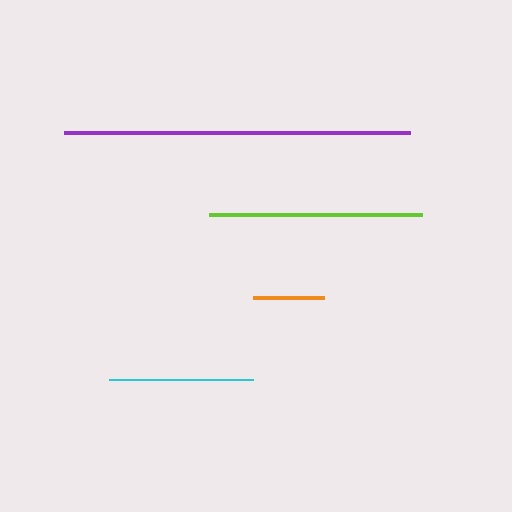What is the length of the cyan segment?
The cyan segment is approximately 144 pixels long.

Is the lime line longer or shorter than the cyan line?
The lime line is longer than the cyan line.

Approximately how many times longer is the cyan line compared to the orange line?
The cyan line is approximately 2.0 times the length of the orange line.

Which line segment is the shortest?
The orange line is the shortest at approximately 71 pixels.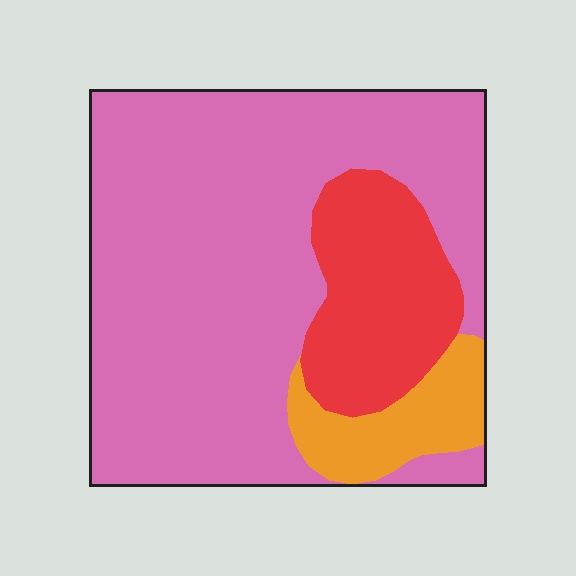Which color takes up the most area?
Pink, at roughly 70%.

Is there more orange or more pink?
Pink.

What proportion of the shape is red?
Red covers around 20% of the shape.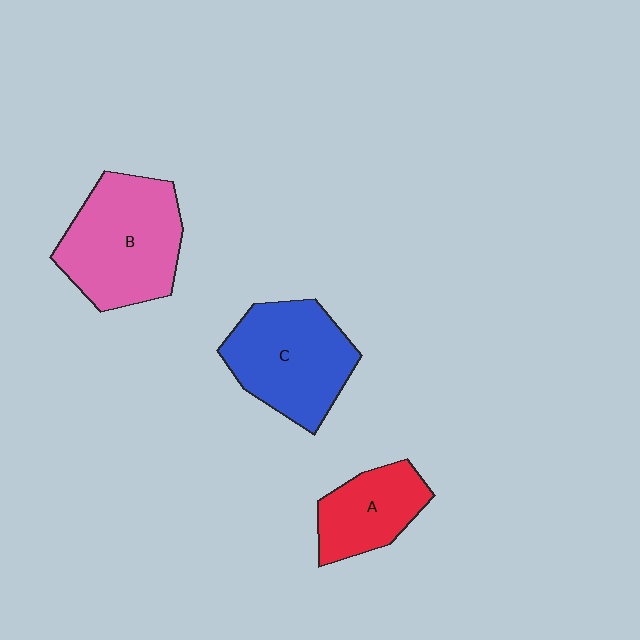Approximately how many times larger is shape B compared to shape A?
Approximately 1.7 times.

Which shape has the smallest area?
Shape A (red).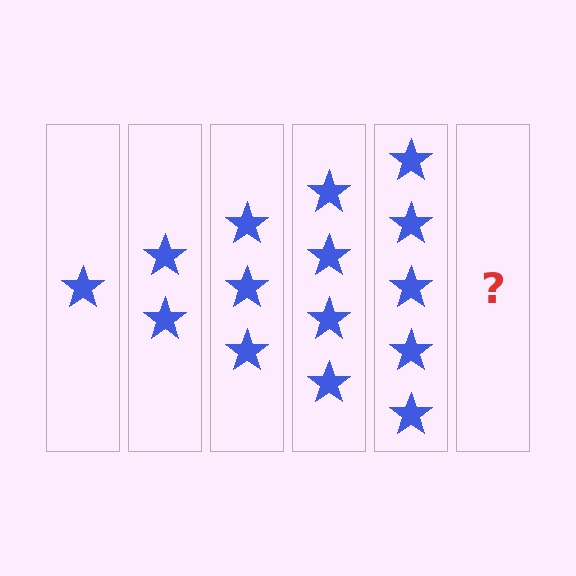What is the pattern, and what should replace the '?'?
The pattern is that each step adds one more star. The '?' should be 6 stars.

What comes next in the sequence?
The next element should be 6 stars.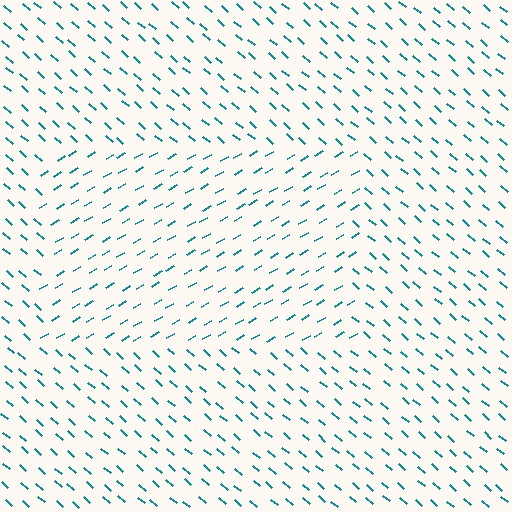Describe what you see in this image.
The image is filled with small teal line segments. A rectangle region in the image has lines oriented differently from the surrounding lines, creating a visible texture boundary.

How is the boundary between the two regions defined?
The boundary is defined purely by a change in line orientation (approximately 72 degrees difference). All lines are the same color and thickness.